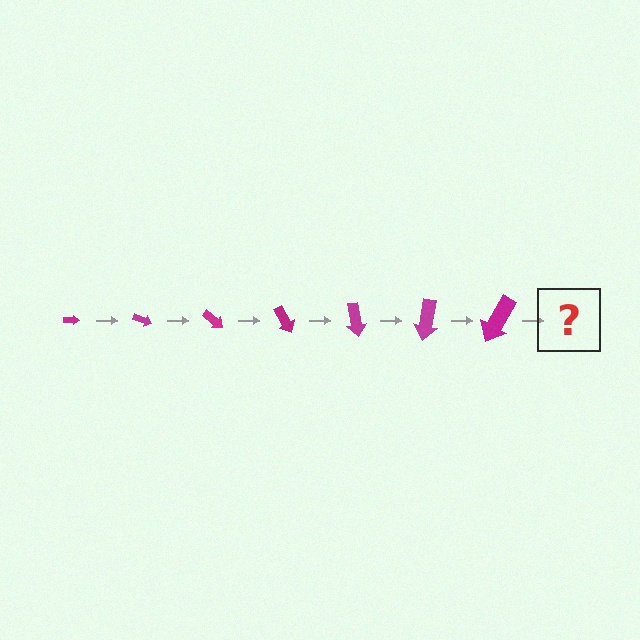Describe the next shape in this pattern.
It should be an arrow, larger than the previous one and rotated 140 degrees from the start.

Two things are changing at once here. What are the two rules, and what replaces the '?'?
The two rules are that the arrow grows larger each step and it rotates 20 degrees each step. The '?' should be an arrow, larger than the previous one and rotated 140 degrees from the start.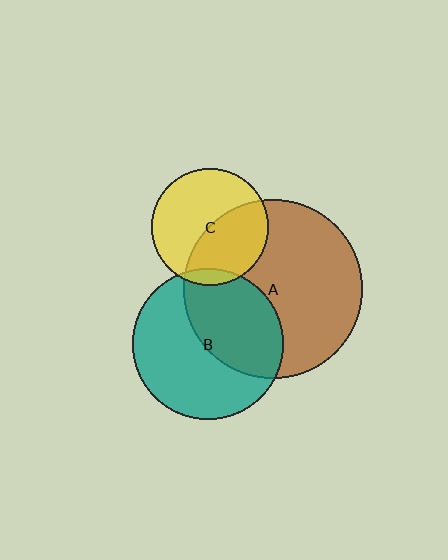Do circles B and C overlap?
Yes.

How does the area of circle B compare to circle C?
Approximately 1.7 times.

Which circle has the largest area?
Circle A (brown).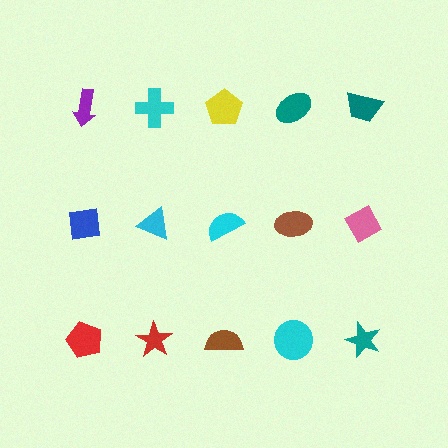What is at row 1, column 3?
A yellow pentagon.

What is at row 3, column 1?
A red pentagon.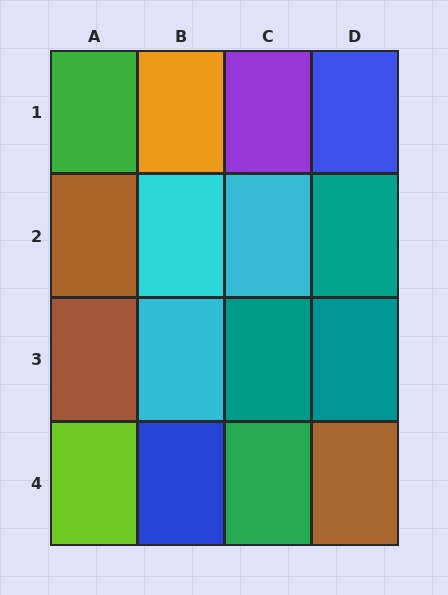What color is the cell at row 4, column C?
Green.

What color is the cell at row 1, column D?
Blue.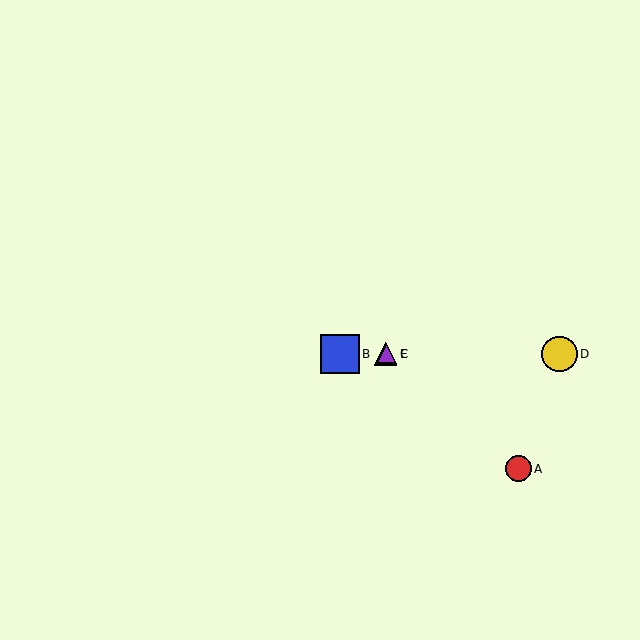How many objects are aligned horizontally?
4 objects (B, C, D, E) are aligned horizontally.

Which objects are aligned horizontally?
Objects B, C, D, E are aligned horizontally.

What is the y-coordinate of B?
Object B is at y≈354.